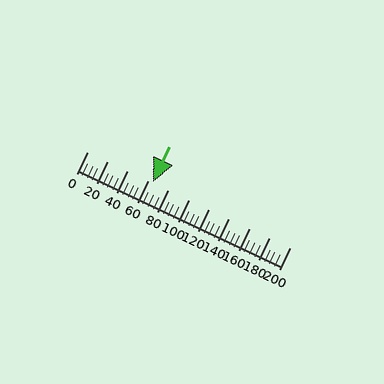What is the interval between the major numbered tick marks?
The major tick marks are spaced 20 units apart.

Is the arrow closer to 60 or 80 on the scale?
The arrow is closer to 60.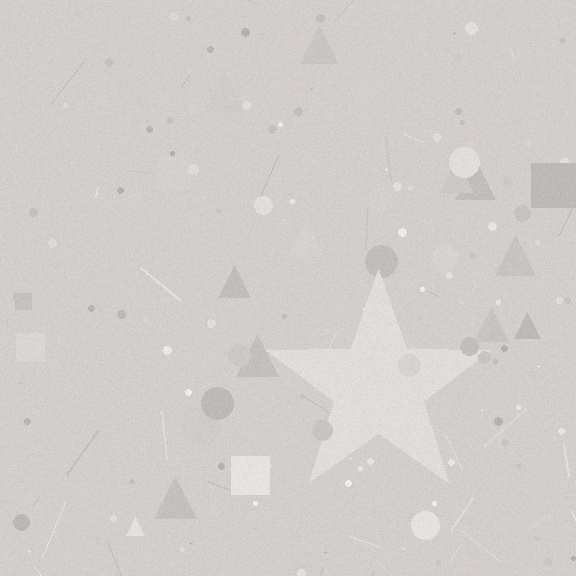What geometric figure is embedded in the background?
A star is embedded in the background.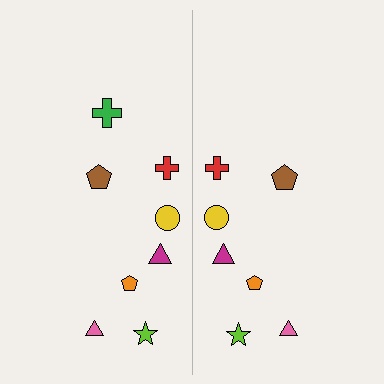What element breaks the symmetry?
A green cross is missing from the right side.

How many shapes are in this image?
There are 15 shapes in this image.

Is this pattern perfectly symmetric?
No, the pattern is not perfectly symmetric. A green cross is missing from the right side.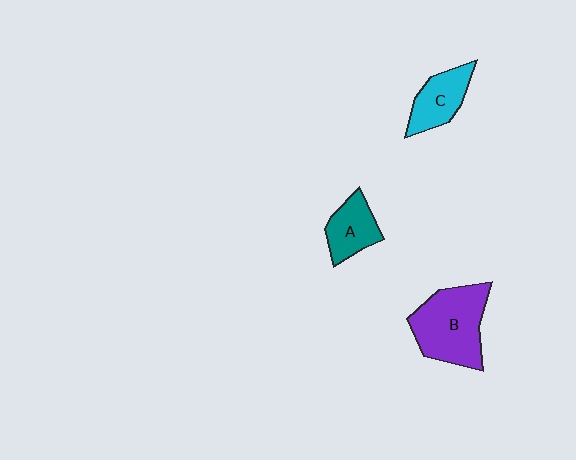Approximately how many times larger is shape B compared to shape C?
Approximately 1.8 times.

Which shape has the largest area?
Shape B (purple).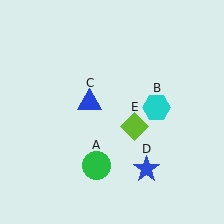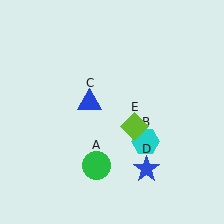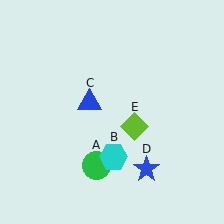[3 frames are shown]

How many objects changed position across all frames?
1 object changed position: cyan hexagon (object B).